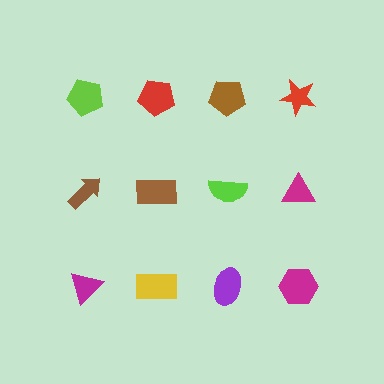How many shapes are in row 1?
4 shapes.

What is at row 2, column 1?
A brown arrow.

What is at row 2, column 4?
A magenta triangle.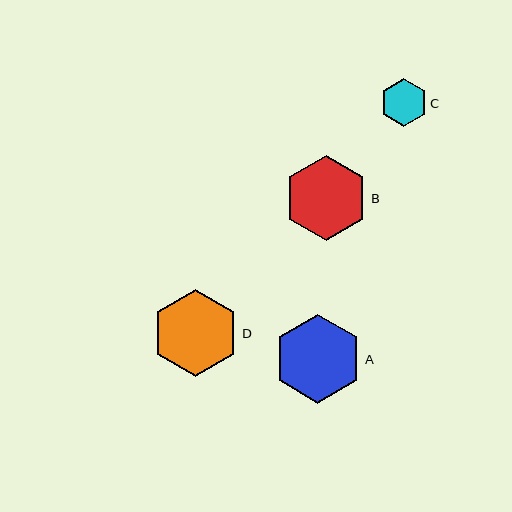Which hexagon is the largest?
Hexagon A is the largest with a size of approximately 89 pixels.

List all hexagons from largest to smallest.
From largest to smallest: A, D, B, C.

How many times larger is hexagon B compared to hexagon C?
Hexagon B is approximately 1.8 times the size of hexagon C.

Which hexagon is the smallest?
Hexagon C is the smallest with a size of approximately 48 pixels.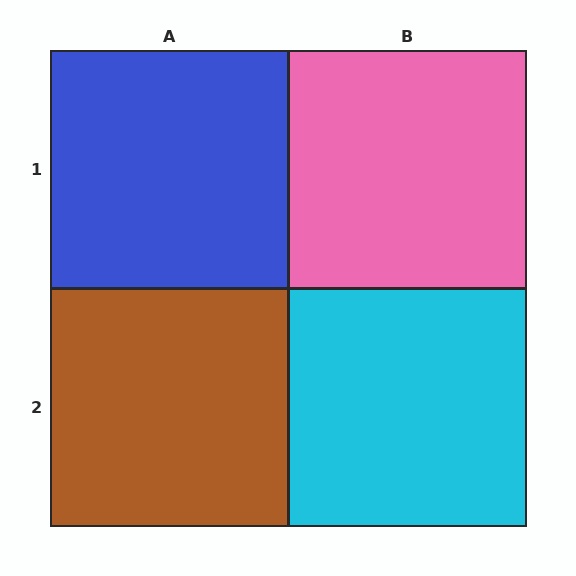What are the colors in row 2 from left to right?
Brown, cyan.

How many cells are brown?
1 cell is brown.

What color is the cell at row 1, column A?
Blue.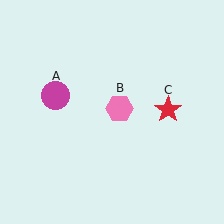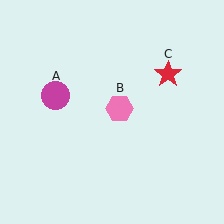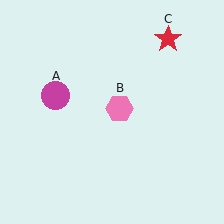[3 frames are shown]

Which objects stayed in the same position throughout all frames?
Magenta circle (object A) and pink hexagon (object B) remained stationary.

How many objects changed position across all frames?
1 object changed position: red star (object C).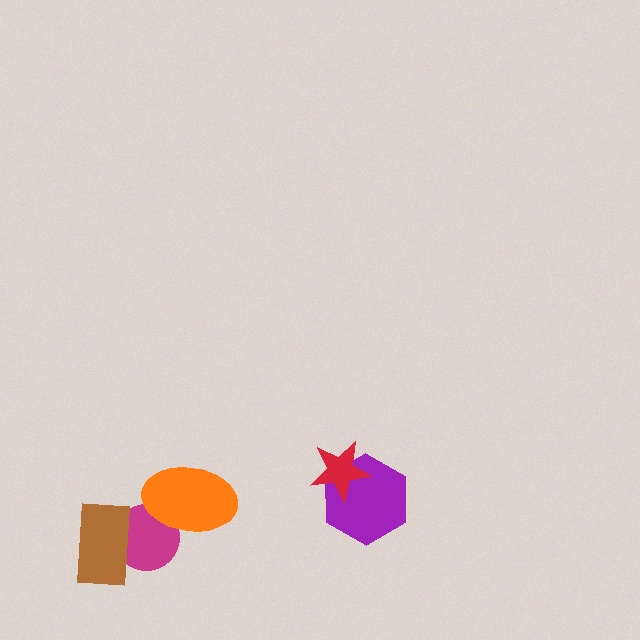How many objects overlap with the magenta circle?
2 objects overlap with the magenta circle.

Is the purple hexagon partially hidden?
Yes, it is partially covered by another shape.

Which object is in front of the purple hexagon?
The red star is in front of the purple hexagon.